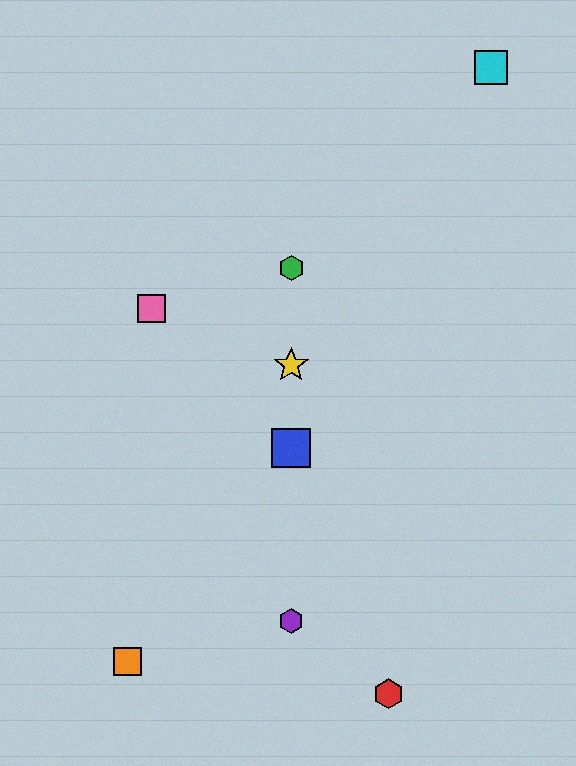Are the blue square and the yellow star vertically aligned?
Yes, both are at x≈291.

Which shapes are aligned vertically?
The blue square, the green hexagon, the yellow star, the purple hexagon are aligned vertically.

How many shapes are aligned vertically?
4 shapes (the blue square, the green hexagon, the yellow star, the purple hexagon) are aligned vertically.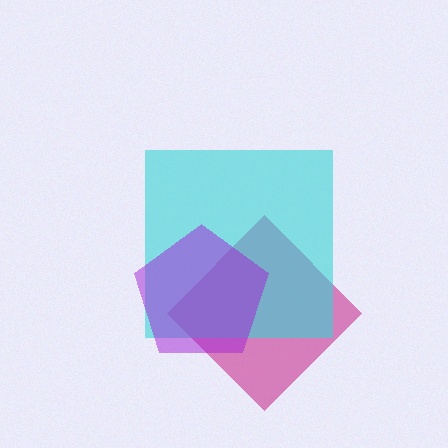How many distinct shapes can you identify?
There are 3 distinct shapes: a magenta diamond, a cyan square, a purple pentagon.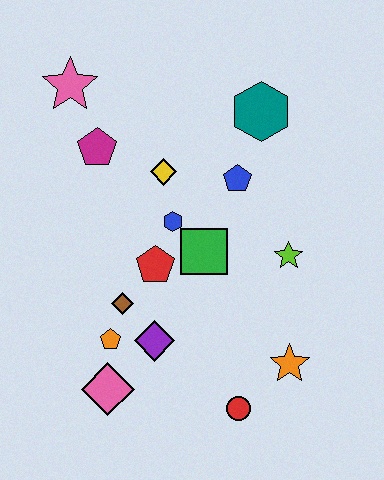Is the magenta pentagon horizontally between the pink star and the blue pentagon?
Yes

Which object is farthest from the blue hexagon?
The red circle is farthest from the blue hexagon.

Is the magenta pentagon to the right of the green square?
No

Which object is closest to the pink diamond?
The orange pentagon is closest to the pink diamond.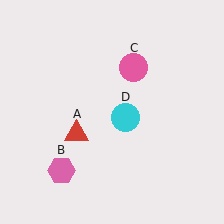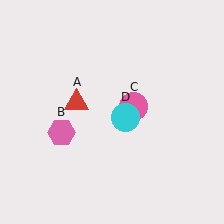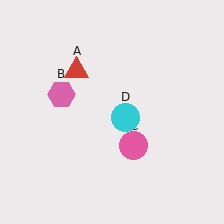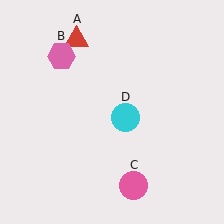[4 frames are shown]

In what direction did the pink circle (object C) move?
The pink circle (object C) moved down.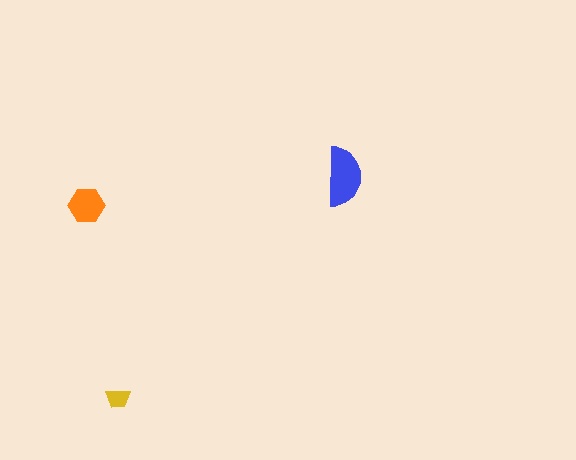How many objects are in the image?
There are 3 objects in the image.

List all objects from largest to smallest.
The blue semicircle, the orange hexagon, the yellow trapezoid.